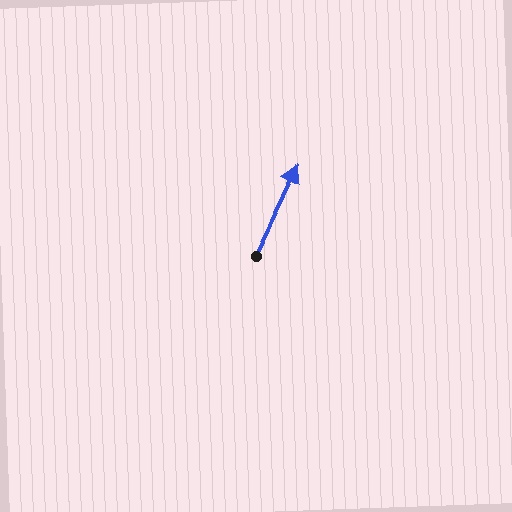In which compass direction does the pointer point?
Northeast.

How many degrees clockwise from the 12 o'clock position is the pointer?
Approximately 26 degrees.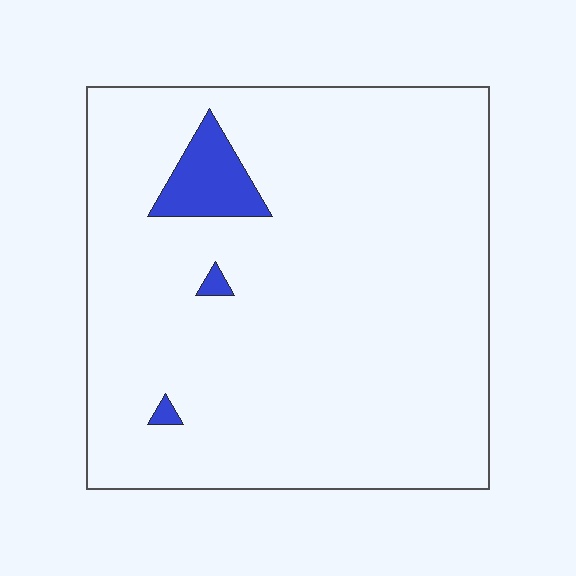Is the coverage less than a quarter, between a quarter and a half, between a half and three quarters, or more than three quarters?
Less than a quarter.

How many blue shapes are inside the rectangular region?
3.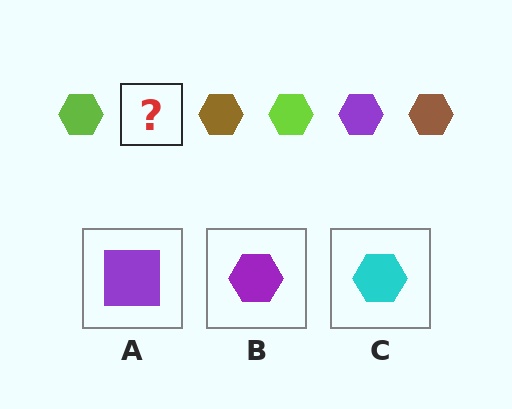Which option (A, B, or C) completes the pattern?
B.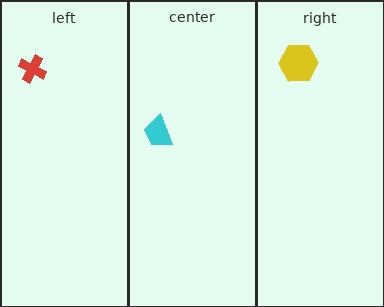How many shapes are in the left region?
1.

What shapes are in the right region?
The yellow hexagon.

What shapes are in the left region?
The red cross.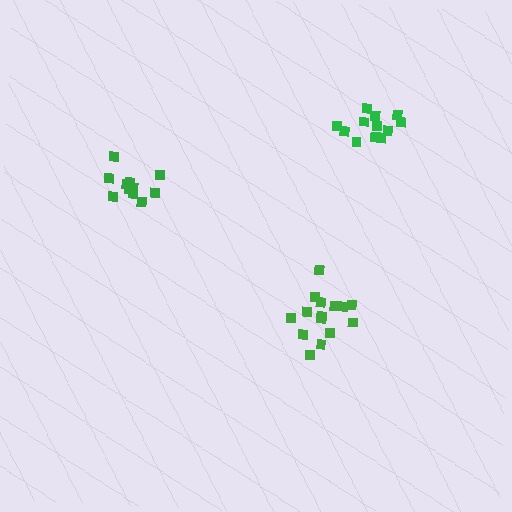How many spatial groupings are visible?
There are 3 spatial groupings.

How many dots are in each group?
Group 1: 11 dots, Group 2: 15 dots, Group 3: 12 dots (38 total).